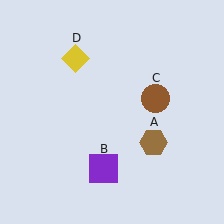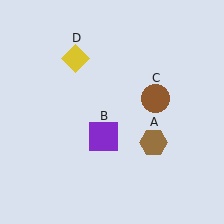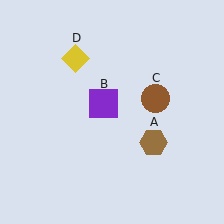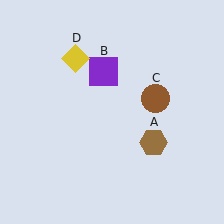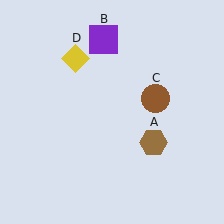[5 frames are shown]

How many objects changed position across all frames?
1 object changed position: purple square (object B).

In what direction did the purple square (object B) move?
The purple square (object B) moved up.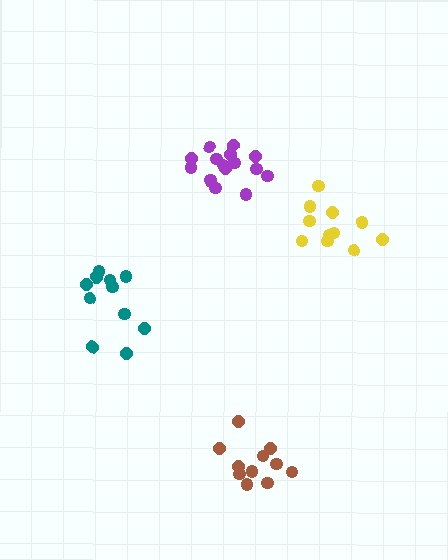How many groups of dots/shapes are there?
There are 4 groups.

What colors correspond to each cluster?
The clusters are colored: brown, purple, yellow, teal.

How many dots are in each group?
Group 1: 11 dots, Group 2: 16 dots, Group 3: 11 dots, Group 4: 11 dots (49 total).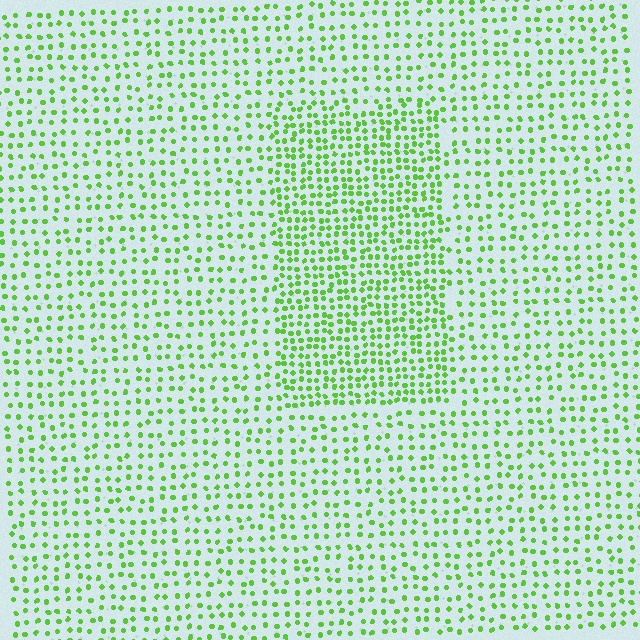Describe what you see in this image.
The image contains small lime elements arranged at two different densities. A rectangle-shaped region is visible where the elements are more densely packed than the surrounding area.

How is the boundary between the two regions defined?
The boundary is defined by a change in element density (approximately 1.8x ratio). All elements are the same color, size, and shape.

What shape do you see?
I see a rectangle.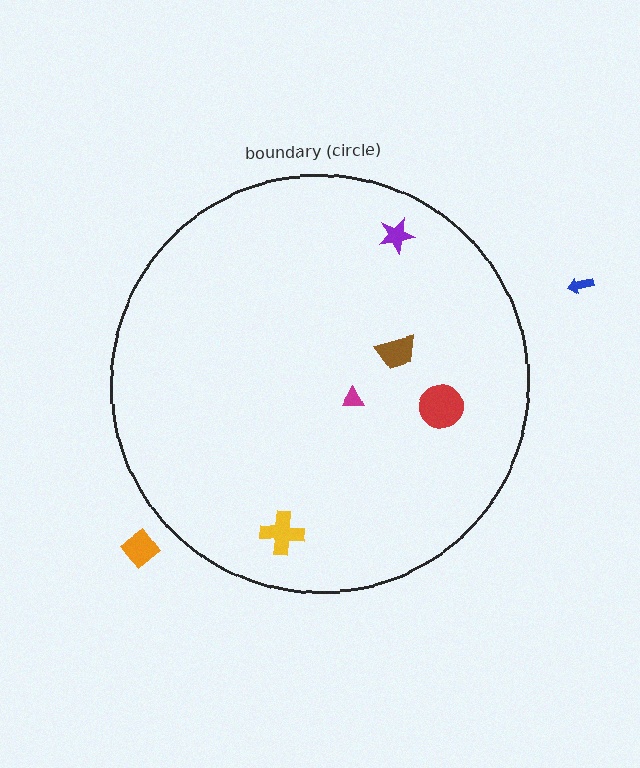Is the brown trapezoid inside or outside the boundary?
Inside.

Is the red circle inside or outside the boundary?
Inside.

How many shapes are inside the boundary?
5 inside, 2 outside.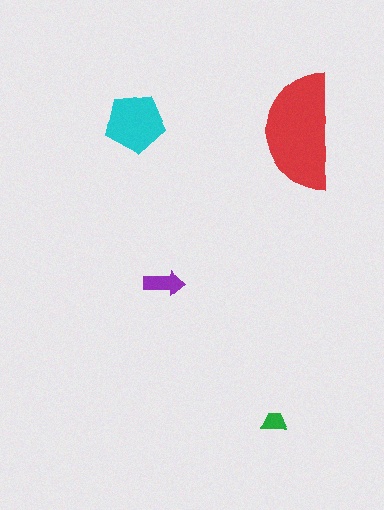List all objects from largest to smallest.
The red semicircle, the cyan pentagon, the purple arrow, the green trapezoid.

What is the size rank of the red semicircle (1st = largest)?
1st.